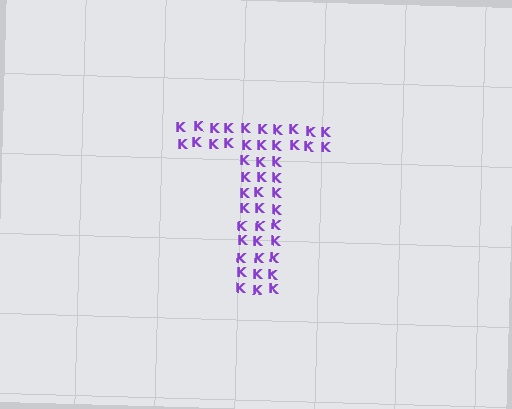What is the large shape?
The large shape is the letter T.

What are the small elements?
The small elements are letter K's.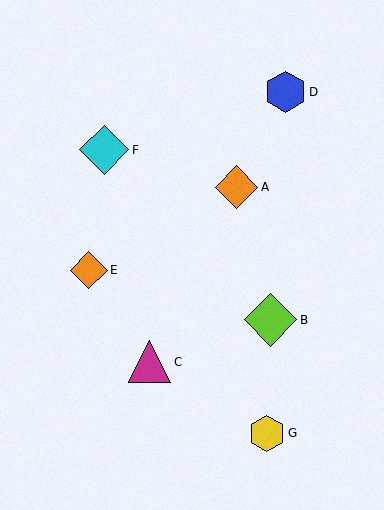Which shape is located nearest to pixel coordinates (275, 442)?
The yellow hexagon (labeled G) at (267, 433) is nearest to that location.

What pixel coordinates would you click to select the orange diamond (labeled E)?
Click at (89, 270) to select the orange diamond E.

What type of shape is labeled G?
Shape G is a yellow hexagon.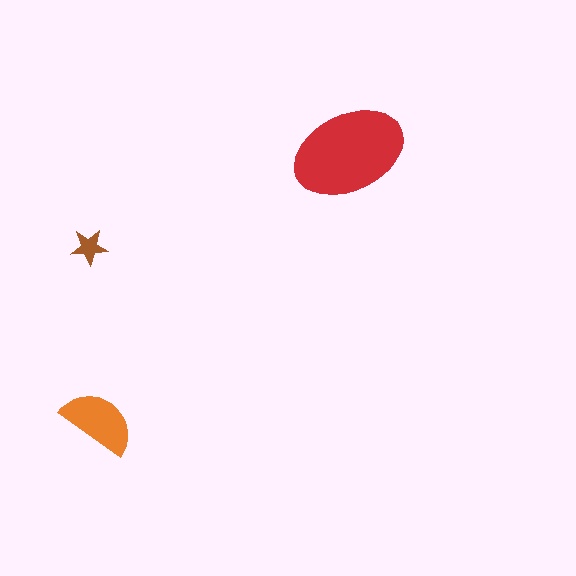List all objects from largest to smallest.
The red ellipse, the orange semicircle, the brown star.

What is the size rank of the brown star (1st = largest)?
3rd.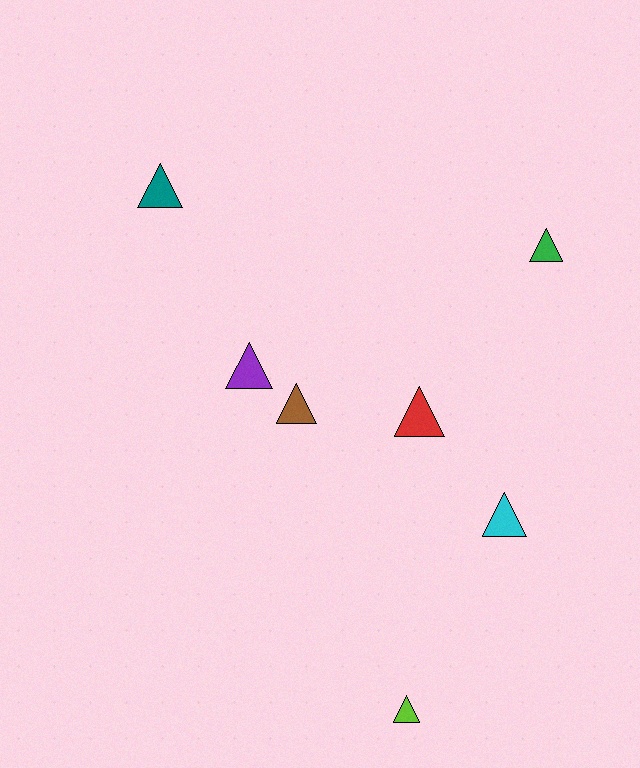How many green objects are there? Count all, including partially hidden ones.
There is 1 green object.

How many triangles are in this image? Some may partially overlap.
There are 7 triangles.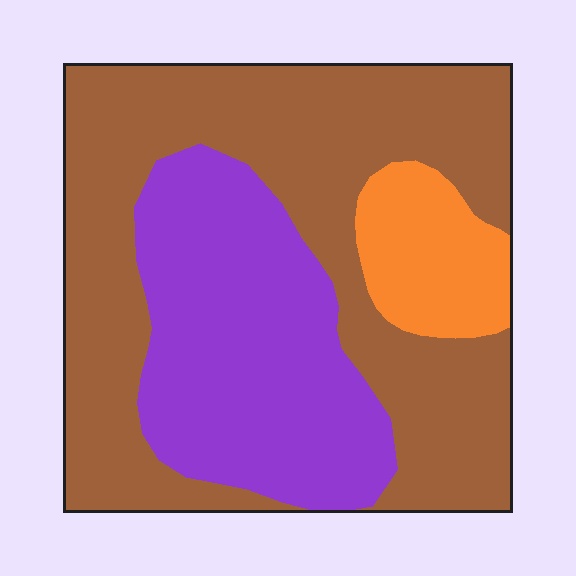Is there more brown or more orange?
Brown.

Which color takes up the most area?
Brown, at roughly 55%.